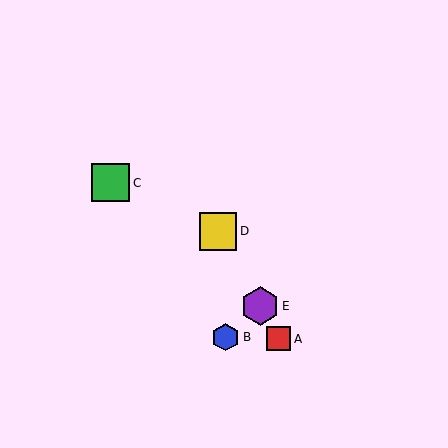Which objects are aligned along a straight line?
Objects A, D, E are aligned along a straight line.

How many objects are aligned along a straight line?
3 objects (A, D, E) are aligned along a straight line.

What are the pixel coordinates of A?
Object A is at (279, 339).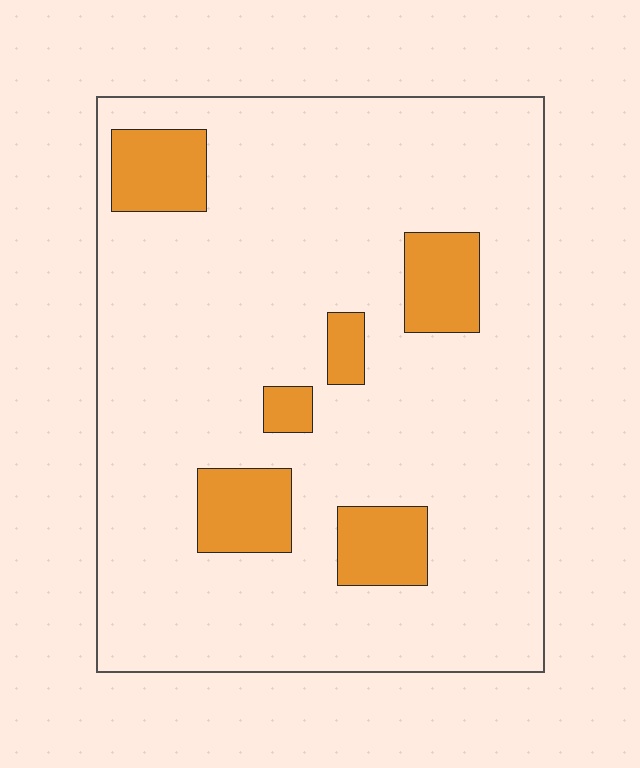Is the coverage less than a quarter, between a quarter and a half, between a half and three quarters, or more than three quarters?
Less than a quarter.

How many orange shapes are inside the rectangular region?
6.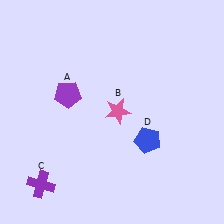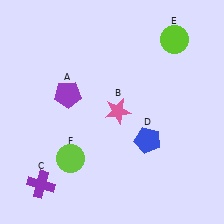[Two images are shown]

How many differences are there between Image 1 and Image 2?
There are 2 differences between the two images.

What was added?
A lime circle (E), a lime circle (F) were added in Image 2.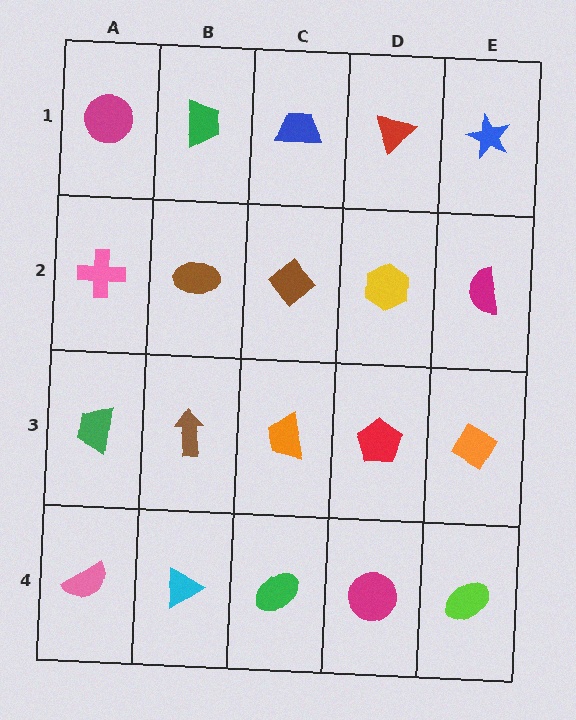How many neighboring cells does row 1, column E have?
2.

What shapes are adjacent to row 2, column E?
A blue star (row 1, column E), an orange diamond (row 3, column E), a yellow hexagon (row 2, column D).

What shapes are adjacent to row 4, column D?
A red pentagon (row 3, column D), a green ellipse (row 4, column C), a lime ellipse (row 4, column E).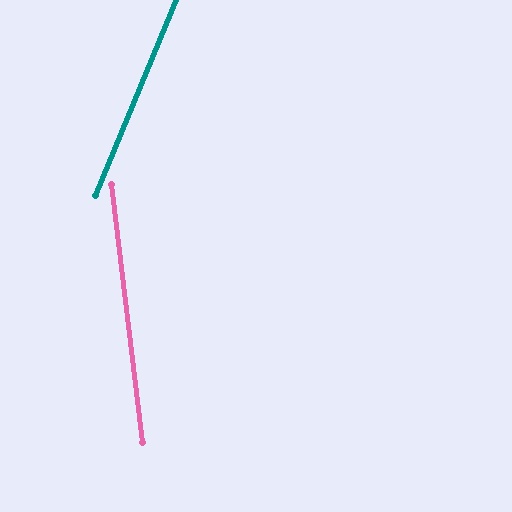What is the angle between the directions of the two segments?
Approximately 29 degrees.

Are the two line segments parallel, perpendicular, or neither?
Neither parallel nor perpendicular — they differ by about 29°.